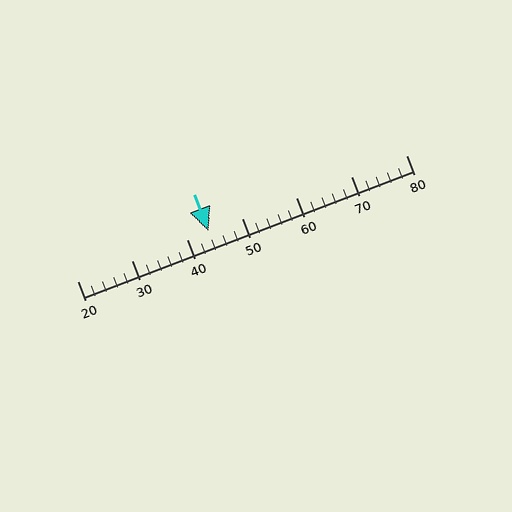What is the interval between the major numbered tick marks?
The major tick marks are spaced 10 units apart.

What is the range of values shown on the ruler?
The ruler shows values from 20 to 80.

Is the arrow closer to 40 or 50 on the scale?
The arrow is closer to 40.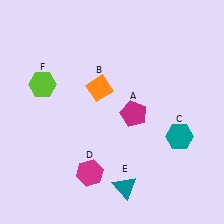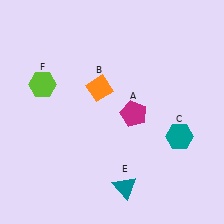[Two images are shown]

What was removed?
The magenta hexagon (D) was removed in Image 2.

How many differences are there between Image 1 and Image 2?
There is 1 difference between the two images.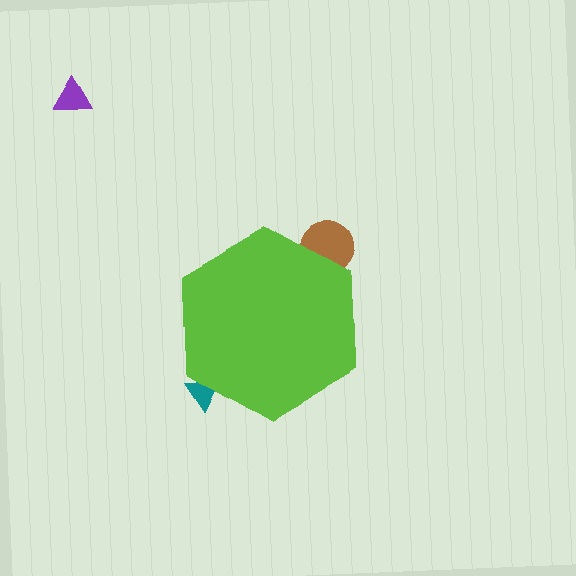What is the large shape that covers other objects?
A lime hexagon.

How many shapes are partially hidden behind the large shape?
2 shapes are partially hidden.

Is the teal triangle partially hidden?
Yes, the teal triangle is partially hidden behind the lime hexagon.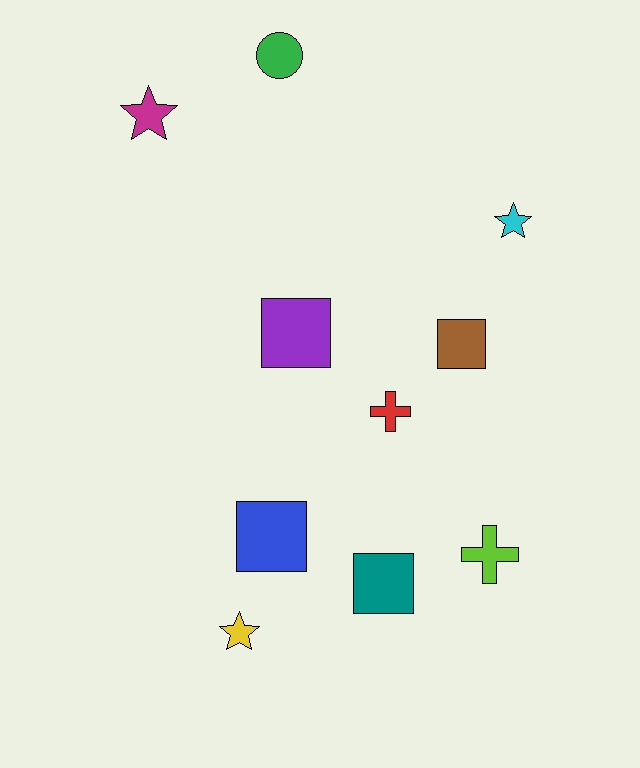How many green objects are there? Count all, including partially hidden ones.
There is 1 green object.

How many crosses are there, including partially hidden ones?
There are 2 crosses.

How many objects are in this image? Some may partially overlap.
There are 10 objects.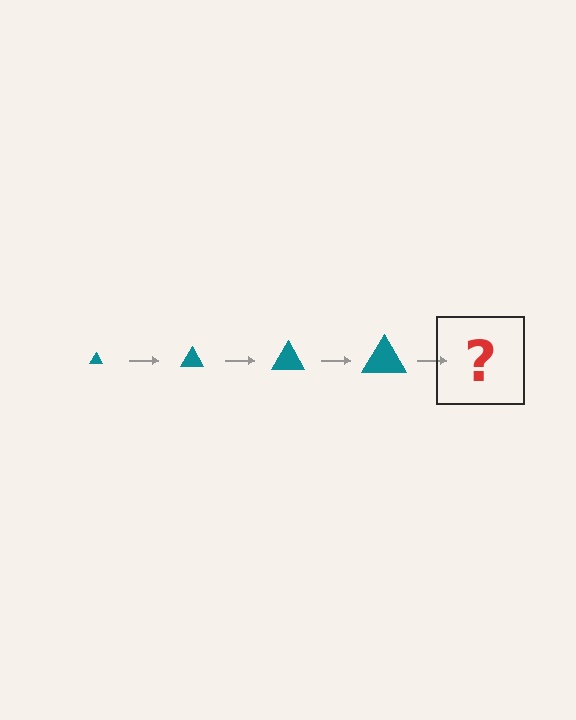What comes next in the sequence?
The next element should be a teal triangle, larger than the previous one.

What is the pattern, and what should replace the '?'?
The pattern is that the triangle gets progressively larger each step. The '?' should be a teal triangle, larger than the previous one.